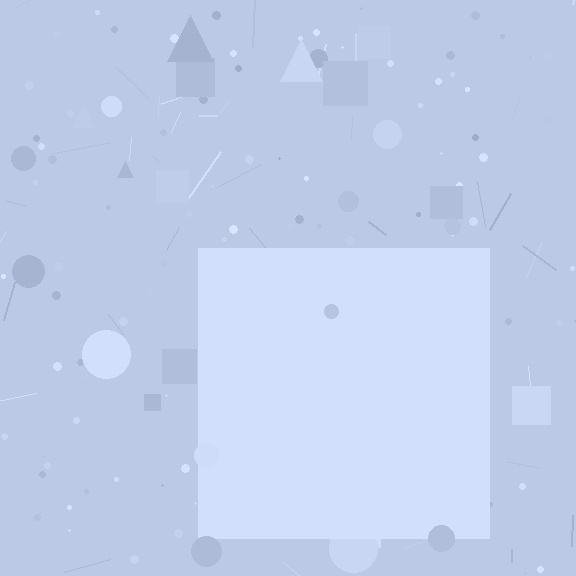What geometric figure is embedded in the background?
A square is embedded in the background.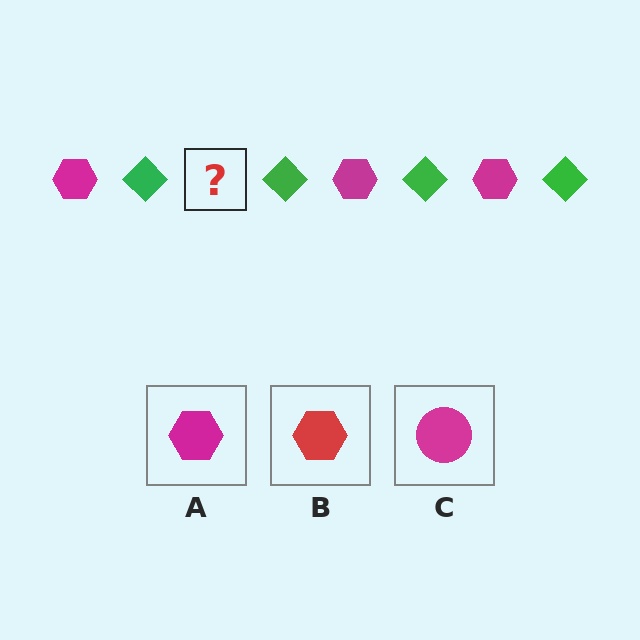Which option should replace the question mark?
Option A.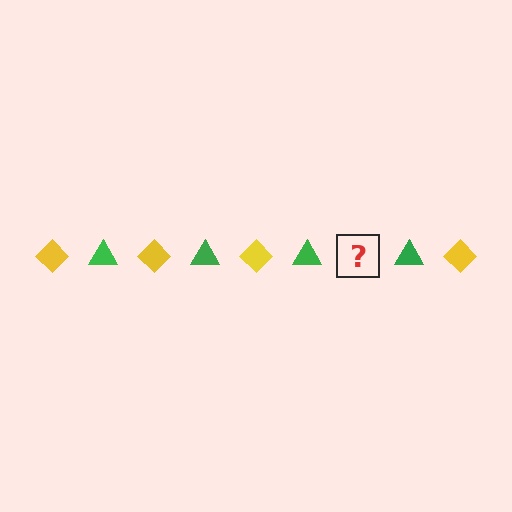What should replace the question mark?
The question mark should be replaced with a yellow diamond.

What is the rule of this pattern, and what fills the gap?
The rule is that the pattern alternates between yellow diamond and green triangle. The gap should be filled with a yellow diamond.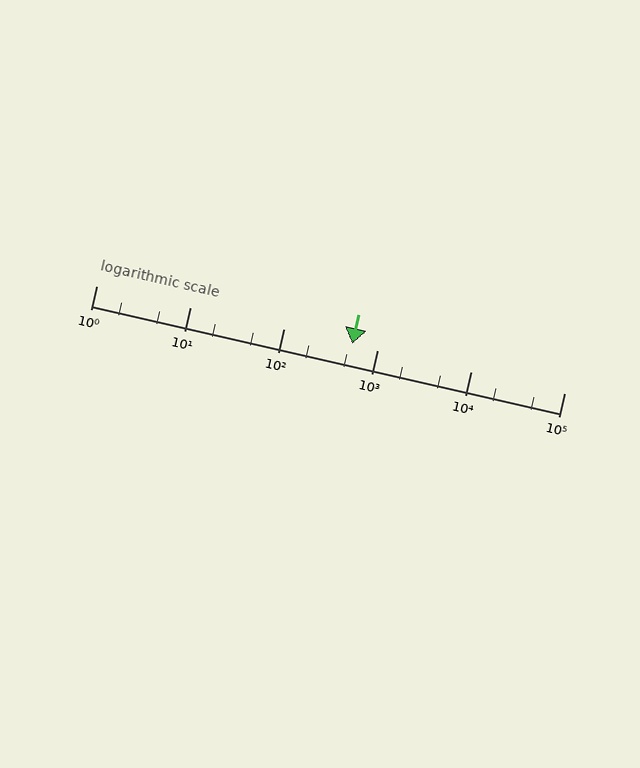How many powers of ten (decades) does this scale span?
The scale spans 5 decades, from 1 to 100000.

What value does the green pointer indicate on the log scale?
The pointer indicates approximately 540.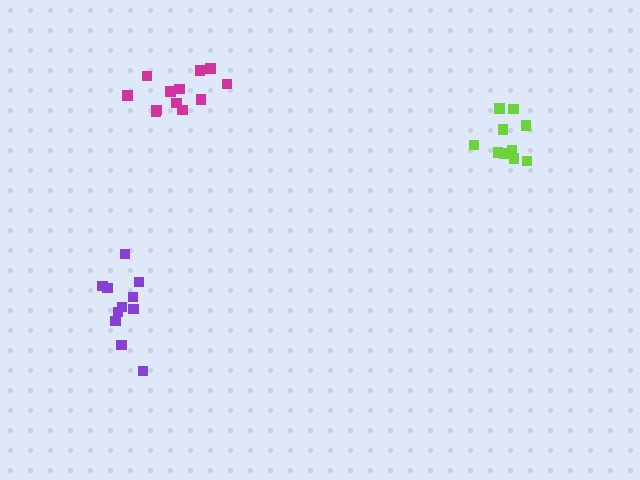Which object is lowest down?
The purple cluster is bottommost.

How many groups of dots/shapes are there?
There are 3 groups.